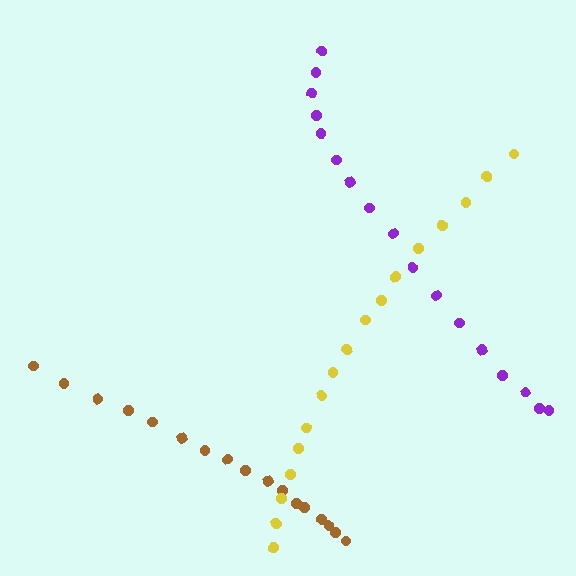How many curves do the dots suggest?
There are 3 distinct paths.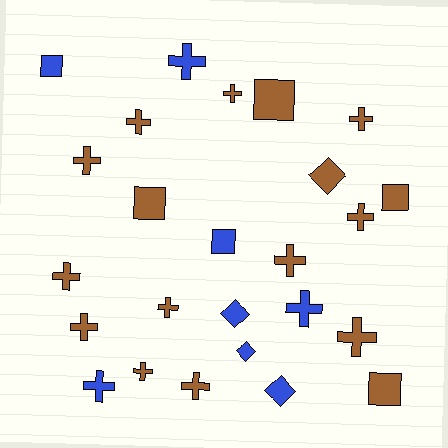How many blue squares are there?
There are 2 blue squares.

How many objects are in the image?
There are 25 objects.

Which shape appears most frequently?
Cross, with 15 objects.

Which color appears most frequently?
Brown, with 17 objects.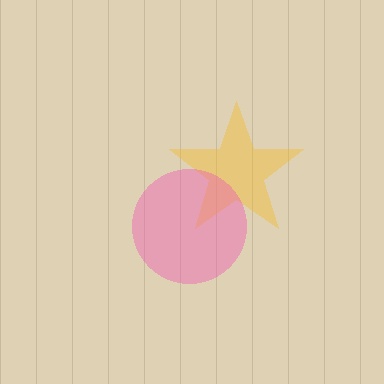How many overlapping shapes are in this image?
There are 2 overlapping shapes in the image.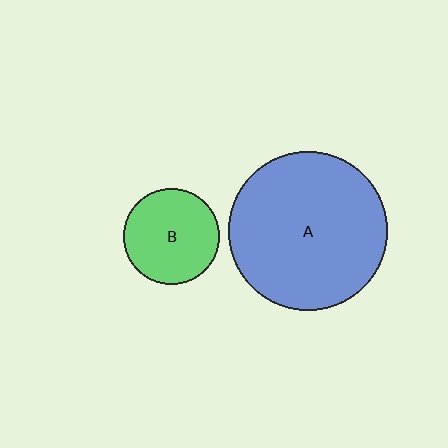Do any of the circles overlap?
No, none of the circles overlap.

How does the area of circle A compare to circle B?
Approximately 2.8 times.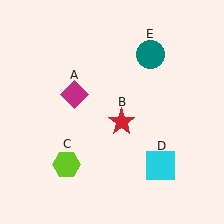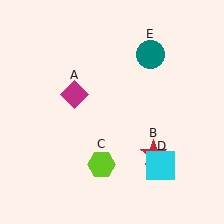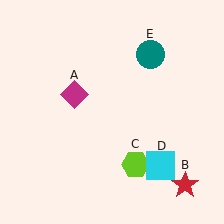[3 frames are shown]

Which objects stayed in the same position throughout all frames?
Magenta diamond (object A) and cyan square (object D) and teal circle (object E) remained stationary.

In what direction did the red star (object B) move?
The red star (object B) moved down and to the right.